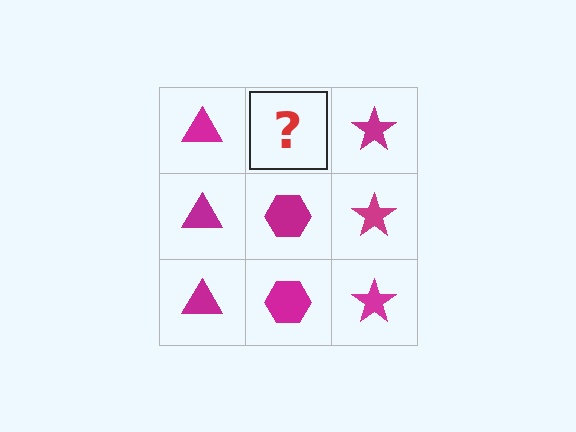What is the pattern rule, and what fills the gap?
The rule is that each column has a consistent shape. The gap should be filled with a magenta hexagon.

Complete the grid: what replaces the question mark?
The question mark should be replaced with a magenta hexagon.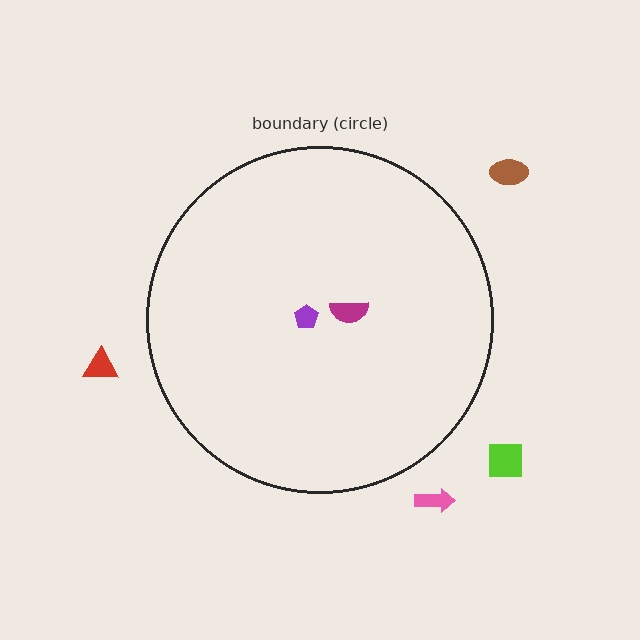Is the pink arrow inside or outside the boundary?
Outside.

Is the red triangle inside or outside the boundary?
Outside.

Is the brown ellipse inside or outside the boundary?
Outside.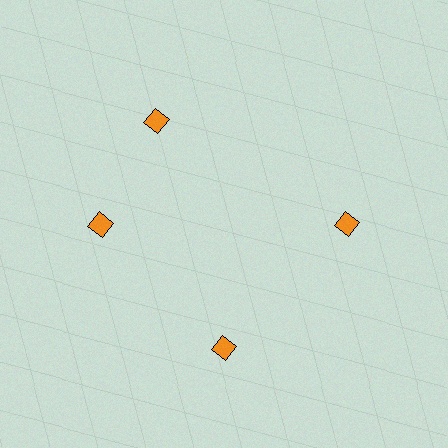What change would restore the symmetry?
The symmetry would be restored by rotating it back into even spacing with its neighbors so that all 4 diamonds sit at equal angles and equal distance from the center.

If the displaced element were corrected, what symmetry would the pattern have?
It would have 4-fold rotational symmetry — the pattern would map onto itself every 90 degrees.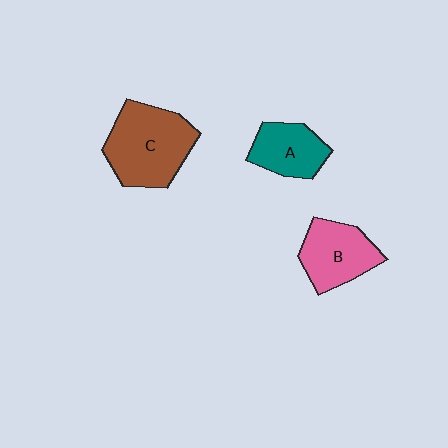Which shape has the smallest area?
Shape A (teal).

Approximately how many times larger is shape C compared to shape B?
Approximately 1.4 times.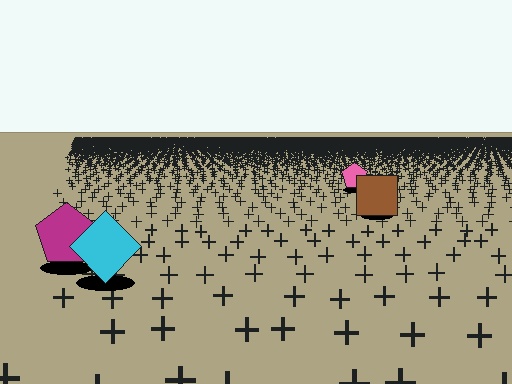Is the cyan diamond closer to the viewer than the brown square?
Yes. The cyan diamond is closer — you can tell from the texture gradient: the ground texture is coarser near it.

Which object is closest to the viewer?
The cyan diamond is closest. The texture marks near it are larger and more spread out.